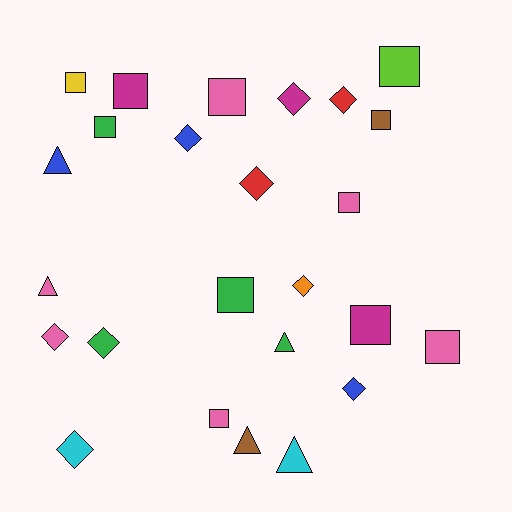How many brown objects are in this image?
There are 2 brown objects.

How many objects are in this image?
There are 25 objects.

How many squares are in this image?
There are 11 squares.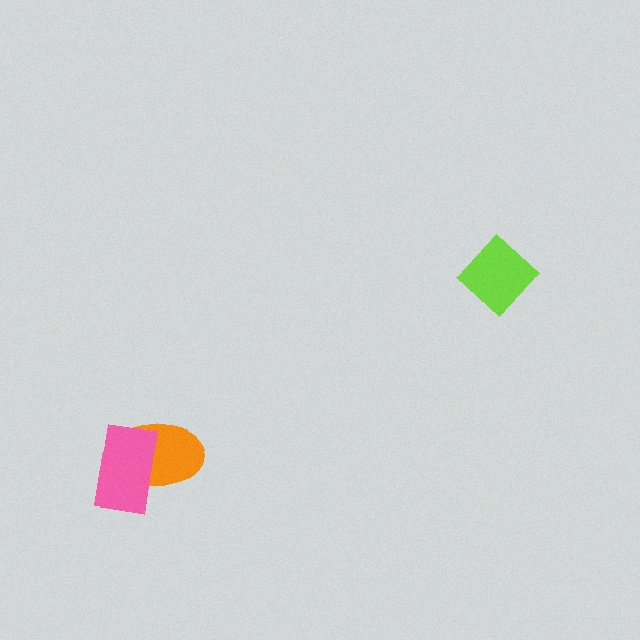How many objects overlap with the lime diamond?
0 objects overlap with the lime diamond.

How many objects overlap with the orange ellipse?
1 object overlaps with the orange ellipse.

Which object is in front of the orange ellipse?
The pink rectangle is in front of the orange ellipse.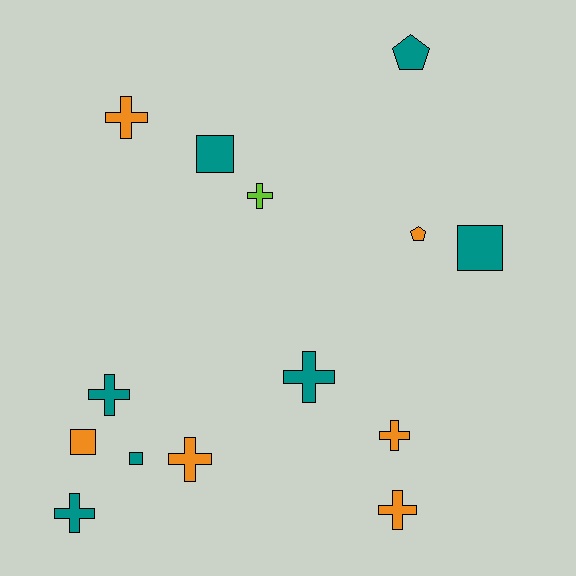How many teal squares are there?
There are 3 teal squares.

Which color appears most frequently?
Teal, with 7 objects.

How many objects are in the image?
There are 14 objects.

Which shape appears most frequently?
Cross, with 8 objects.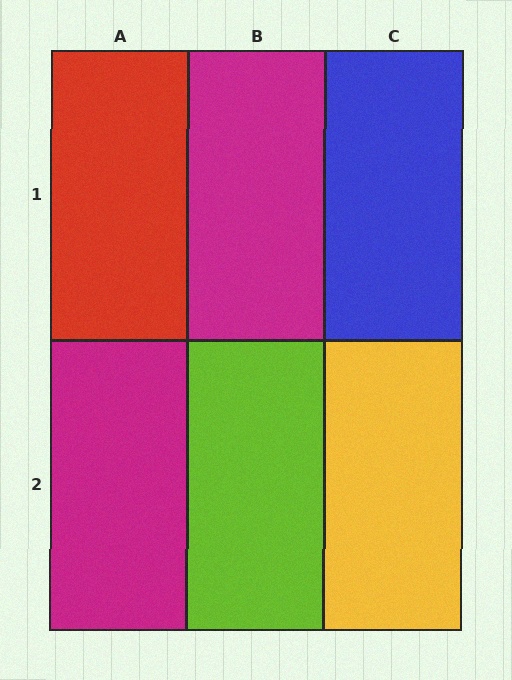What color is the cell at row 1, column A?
Red.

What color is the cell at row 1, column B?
Magenta.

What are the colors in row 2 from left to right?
Magenta, lime, yellow.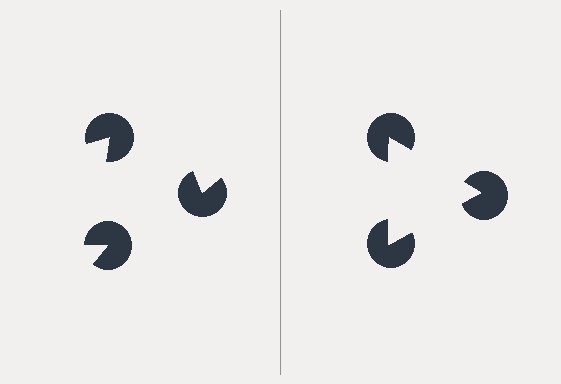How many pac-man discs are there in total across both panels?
6 — 3 on each side.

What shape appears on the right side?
An illusory triangle.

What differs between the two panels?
The pac-man discs are positioned identically on both sides; only the wedge orientations differ. On the right they align to a triangle; on the left they are misaligned.